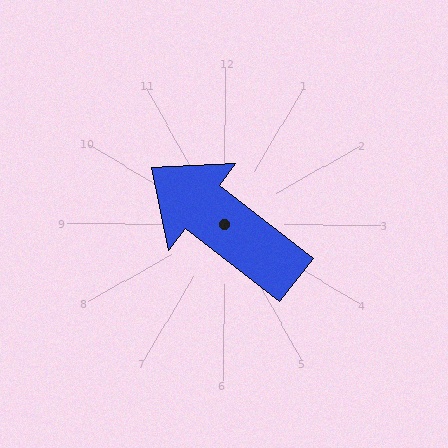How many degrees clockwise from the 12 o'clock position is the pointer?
Approximately 308 degrees.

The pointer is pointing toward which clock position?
Roughly 10 o'clock.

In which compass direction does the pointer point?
Northwest.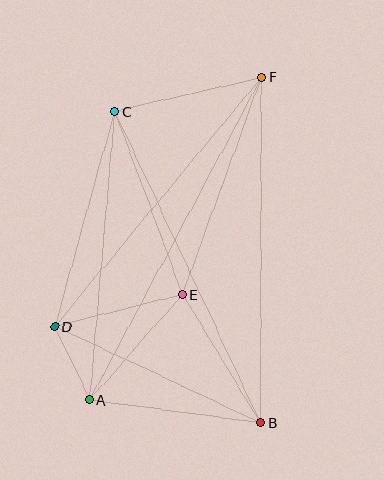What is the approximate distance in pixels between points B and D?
The distance between B and D is approximately 227 pixels.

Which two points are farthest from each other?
Points A and F are farthest from each other.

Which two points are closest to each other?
Points A and D are closest to each other.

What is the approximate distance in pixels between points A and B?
The distance between A and B is approximately 172 pixels.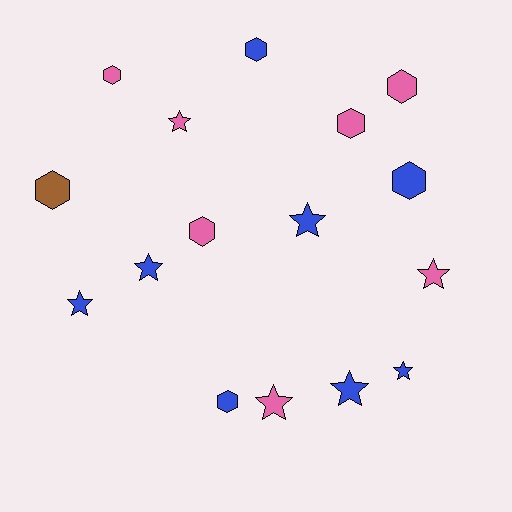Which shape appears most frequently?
Hexagon, with 8 objects.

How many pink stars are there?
There are 3 pink stars.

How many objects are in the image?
There are 16 objects.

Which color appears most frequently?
Blue, with 8 objects.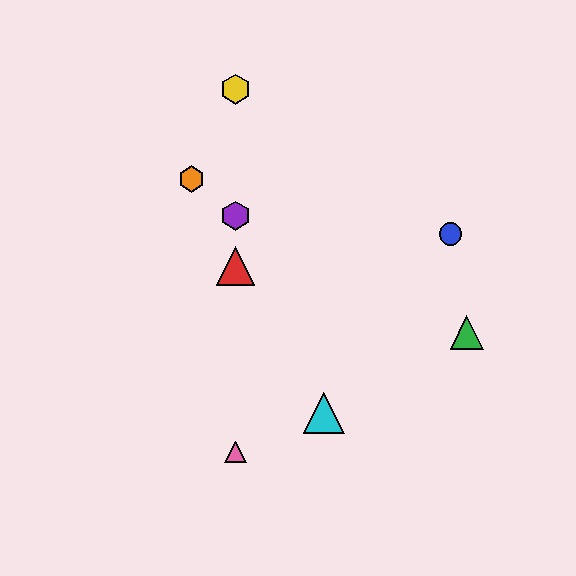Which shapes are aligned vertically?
The red triangle, the yellow hexagon, the purple hexagon, the pink triangle are aligned vertically.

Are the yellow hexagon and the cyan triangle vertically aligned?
No, the yellow hexagon is at x≈235 and the cyan triangle is at x≈324.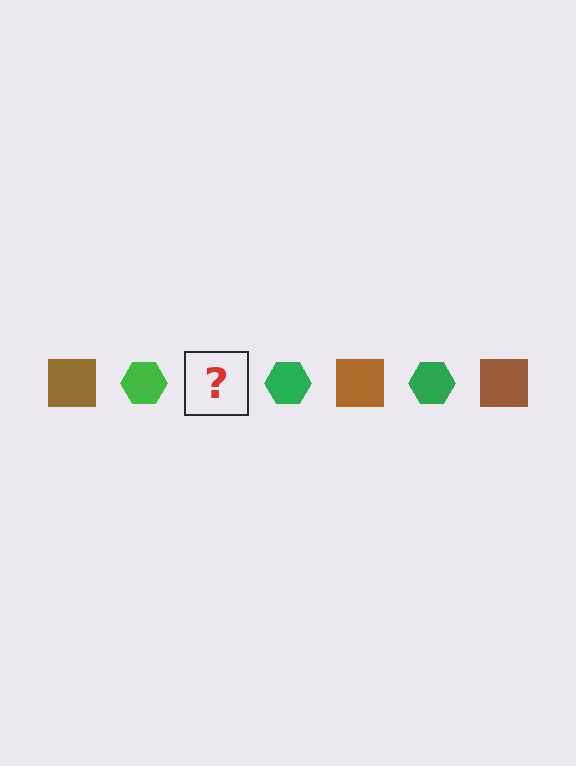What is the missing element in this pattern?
The missing element is a brown square.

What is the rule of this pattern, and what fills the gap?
The rule is that the pattern alternates between brown square and green hexagon. The gap should be filled with a brown square.